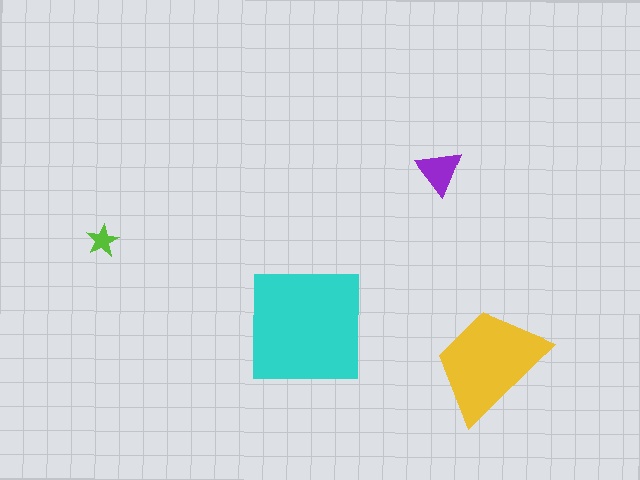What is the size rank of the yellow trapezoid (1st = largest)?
2nd.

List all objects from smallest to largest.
The lime star, the purple triangle, the yellow trapezoid, the cyan square.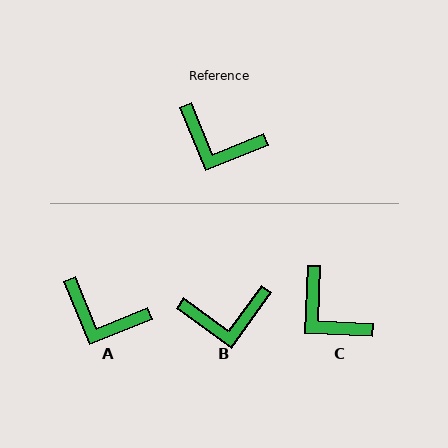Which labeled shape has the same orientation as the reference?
A.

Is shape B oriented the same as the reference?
No, it is off by about 32 degrees.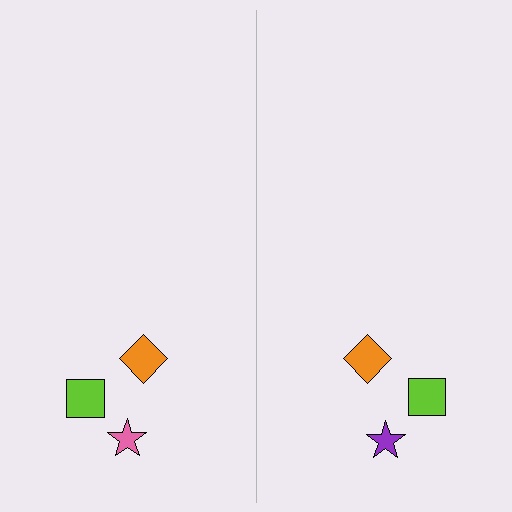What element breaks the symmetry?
The purple star on the right side breaks the symmetry — its mirror counterpart is pink.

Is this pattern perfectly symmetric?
No, the pattern is not perfectly symmetric. The purple star on the right side breaks the symmetry — its mirror counterpart is pink.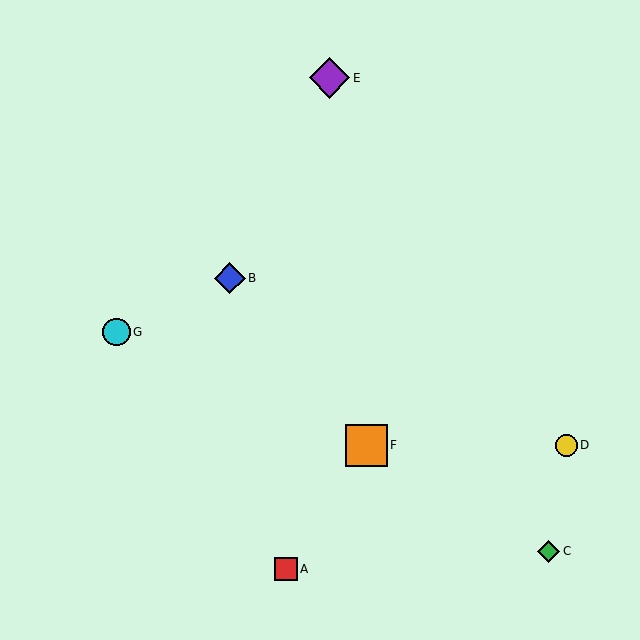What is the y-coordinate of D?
Object D is at y≈445.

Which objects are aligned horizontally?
Objects D, F are aligned horizontally.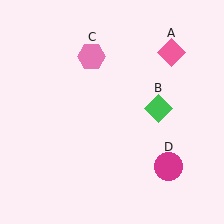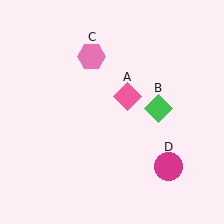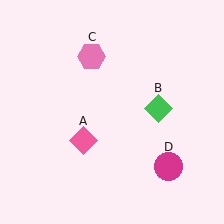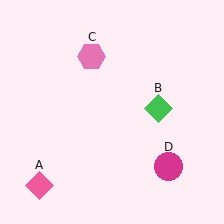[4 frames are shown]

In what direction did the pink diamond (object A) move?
The pink diamond (object A) moved down and to the left.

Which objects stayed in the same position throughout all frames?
Green diamond (object B) and pink hexagon (object C) and magenta circle (object D) remained stationary.